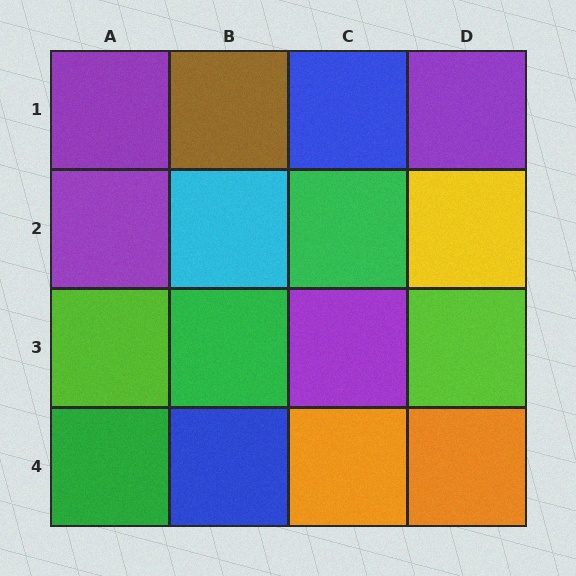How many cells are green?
3 cells are green.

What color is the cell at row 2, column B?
Cyan.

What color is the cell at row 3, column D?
Lime.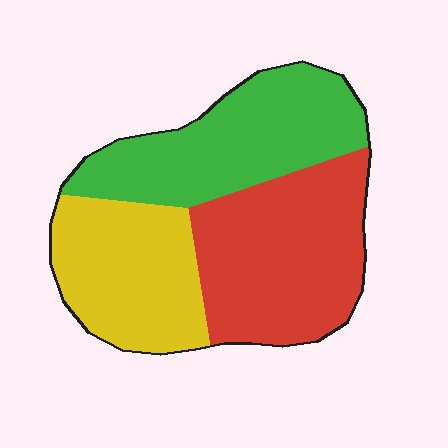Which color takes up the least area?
Yellow, at roughly 30%.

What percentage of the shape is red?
Red takes up about three eighths (3/8) of the shape.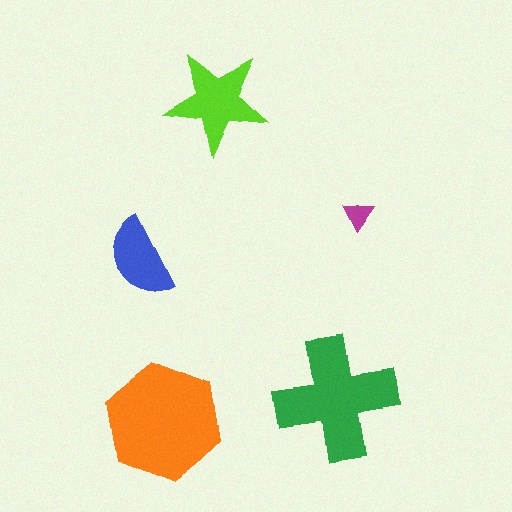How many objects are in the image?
There are 5 objects in the image.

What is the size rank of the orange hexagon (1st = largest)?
1st.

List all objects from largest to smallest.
The orange hexagon, the green cross, the lime star, the blue semicircle, the magenta triangle.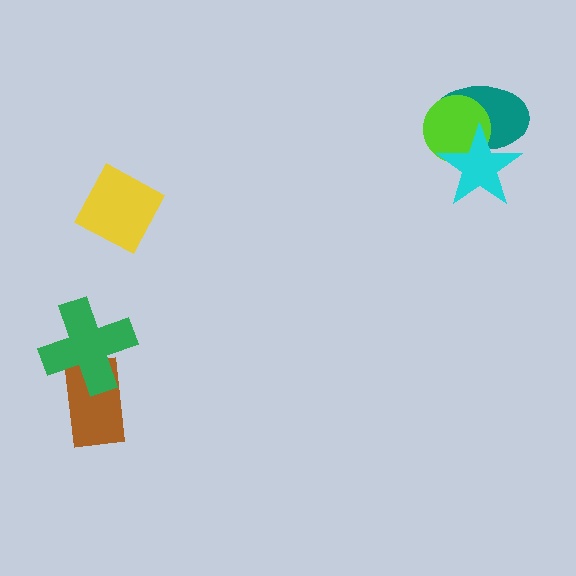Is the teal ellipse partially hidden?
Yes, it is partially covered by another shape.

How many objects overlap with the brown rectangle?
1 object overlaps with the brown rectangle.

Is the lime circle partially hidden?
Yes, it is partially covered by another shape.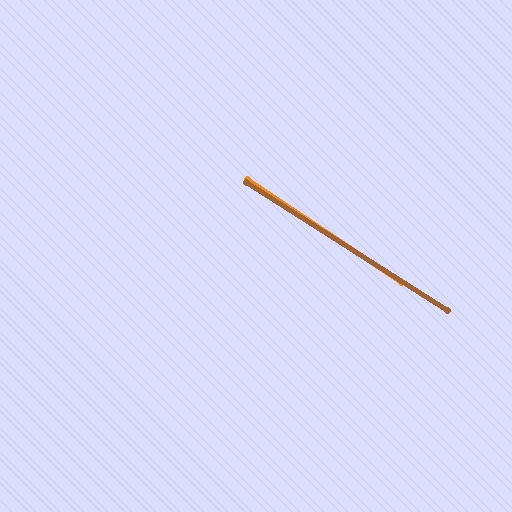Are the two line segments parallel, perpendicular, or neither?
Parallel — their directions differ by only 1.1°.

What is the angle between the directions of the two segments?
Approximately 1 degree.